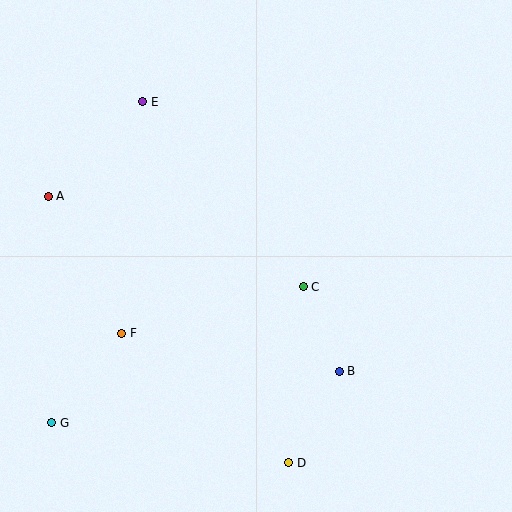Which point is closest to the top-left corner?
Point E is closest to the top-left corner.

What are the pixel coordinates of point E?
Point E is at (143, 102).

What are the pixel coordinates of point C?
Point C is at (303, 287).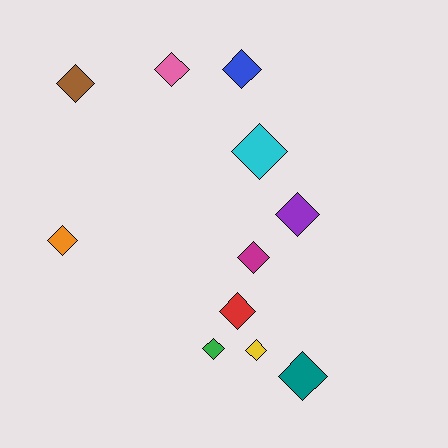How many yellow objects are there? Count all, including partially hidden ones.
There is 1 yellow object.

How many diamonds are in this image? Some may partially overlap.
There are 11 diamonds.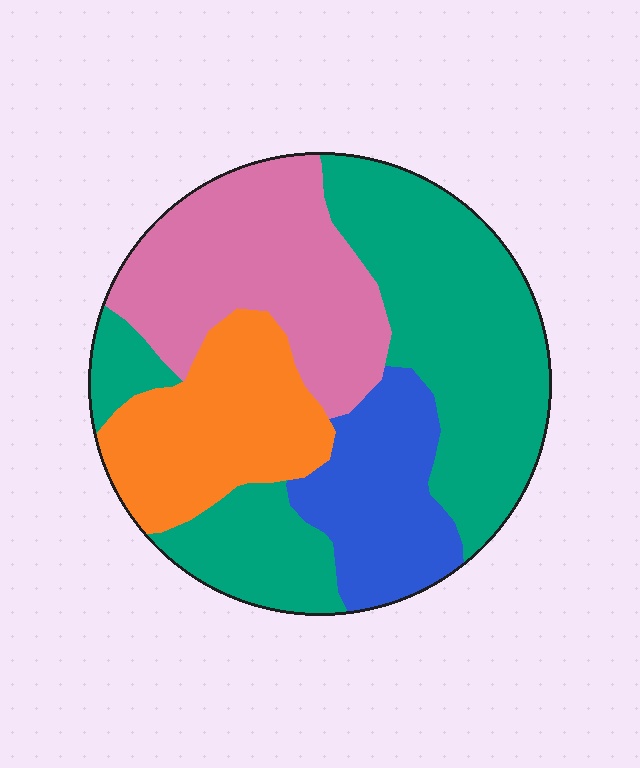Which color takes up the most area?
Teal, at roughly 40%.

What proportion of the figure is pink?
Pink takes up about one quarter (1/4) of the figure.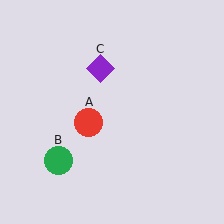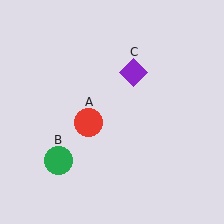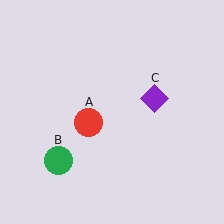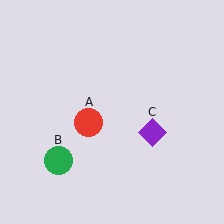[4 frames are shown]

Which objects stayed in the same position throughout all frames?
Red circle (object A) and green circle (object B) remained stationary.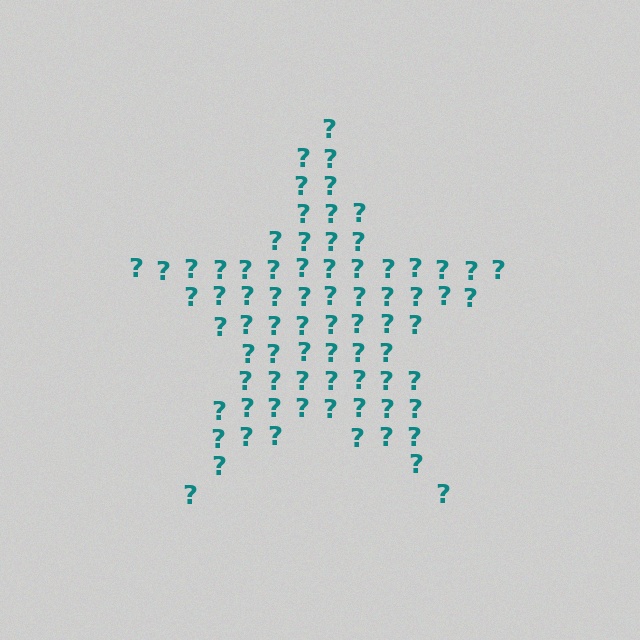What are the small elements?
The small elements are question marks.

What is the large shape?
The large shape is a star.